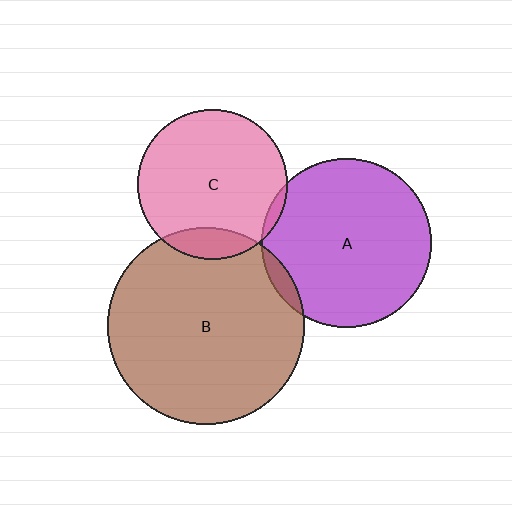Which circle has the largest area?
Circle B (brown).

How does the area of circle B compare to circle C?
Approximately 1.7 times.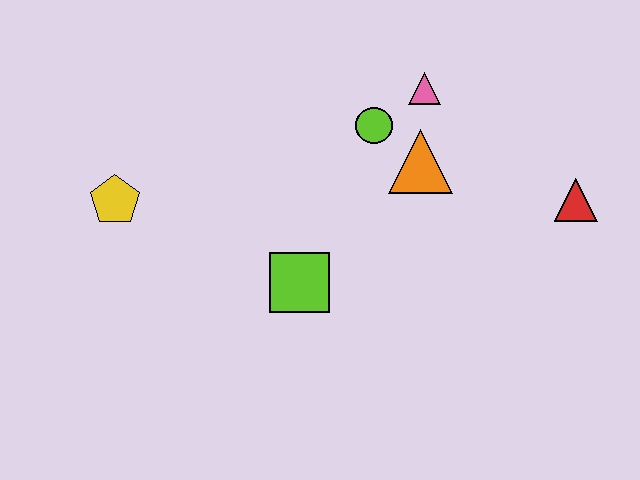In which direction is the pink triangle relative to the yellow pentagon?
The pink triangle is to the right of the yellow pentagon.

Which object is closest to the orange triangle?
The lime circle is closest to the orange triangle.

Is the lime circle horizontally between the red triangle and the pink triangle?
No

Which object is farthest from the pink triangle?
The yellow pentagon is farthest from the pink triangle.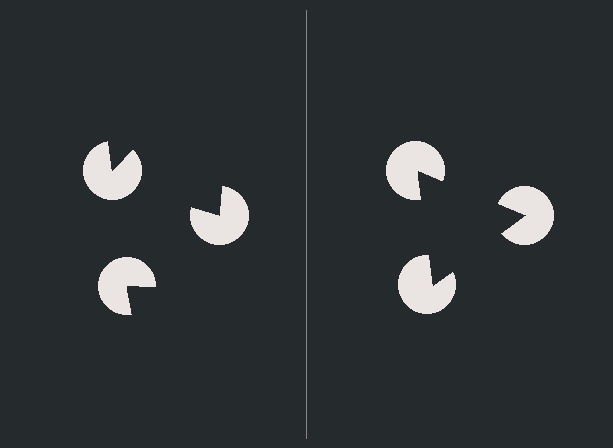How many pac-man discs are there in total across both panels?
6 — 3 on each side.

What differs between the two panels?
The pac-man discs are positioned identically on both sides; only the wedge orientations differ. On the right they align to a triangle; on the left they are misaligned.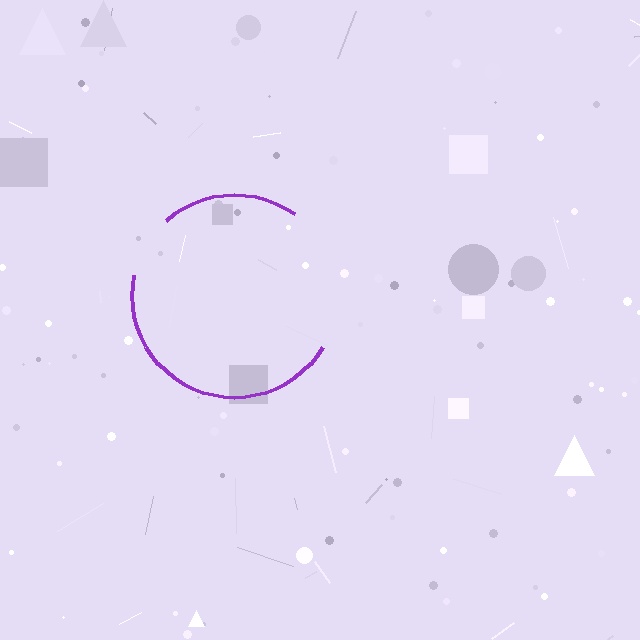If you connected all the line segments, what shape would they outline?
They would outline a circle.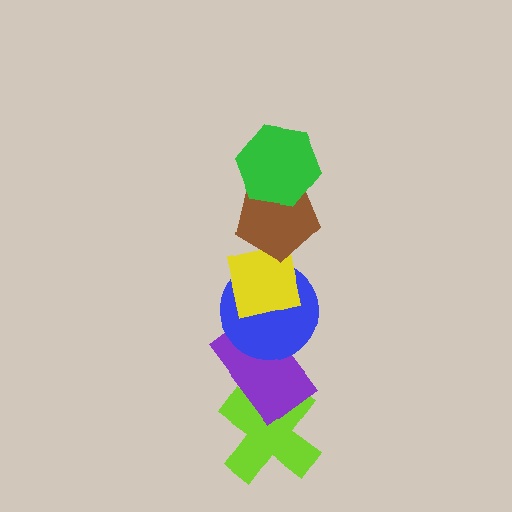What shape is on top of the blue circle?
The yellow square is on top of the blue circle.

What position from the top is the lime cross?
The lime cross is 6th from the top.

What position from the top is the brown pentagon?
The brown pentagon is 2nd from the top.